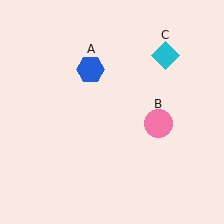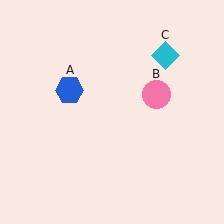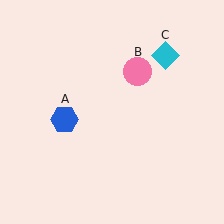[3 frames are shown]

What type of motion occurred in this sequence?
The blue hexagon (object A), pink circle (object B) rotated counterclockwise around the center of the scene.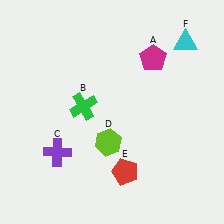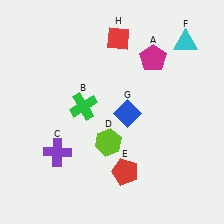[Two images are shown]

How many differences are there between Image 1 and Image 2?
There are 2 differences between the two images.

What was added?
A blue diamond (G), a red diamond (H) were added in Image 2.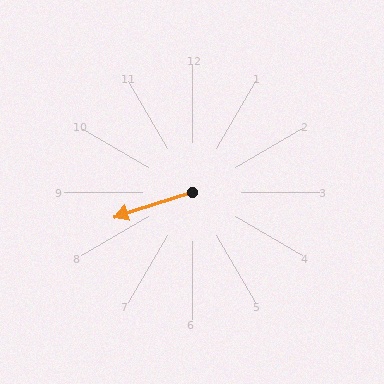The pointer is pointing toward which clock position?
Roughly 8 o'clock.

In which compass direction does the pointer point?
West.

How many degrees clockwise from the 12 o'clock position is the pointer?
Approximately 252 degrees.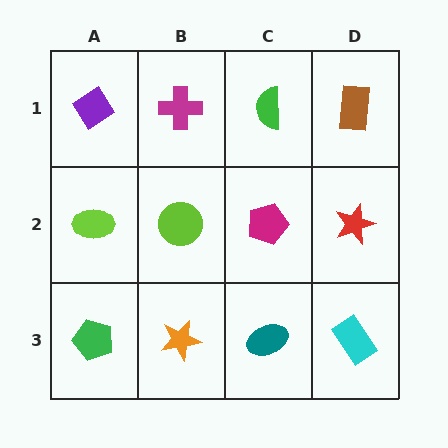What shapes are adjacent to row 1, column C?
A magenta pentagon (row 2, column C), a magenta cross (row 1, column B), a brown rectangle (row 1, column D).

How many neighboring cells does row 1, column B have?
3.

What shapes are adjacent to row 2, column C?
A green semicircle (row 1, column C), a teal ellipse (row 3, column C), a lime circle (row 2, column B), a red star (row 2, column D).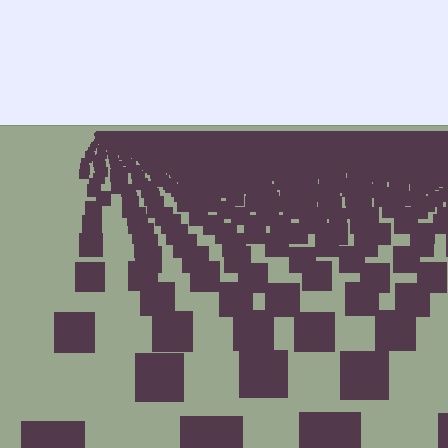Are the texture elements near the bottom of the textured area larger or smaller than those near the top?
Larger. Near the bottom, elements are closer to the viewer and appear at a bigger on-screen size.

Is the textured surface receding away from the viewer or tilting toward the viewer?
The surface is receding away from the viewer. Texture elements get smaller and denser toward the top.